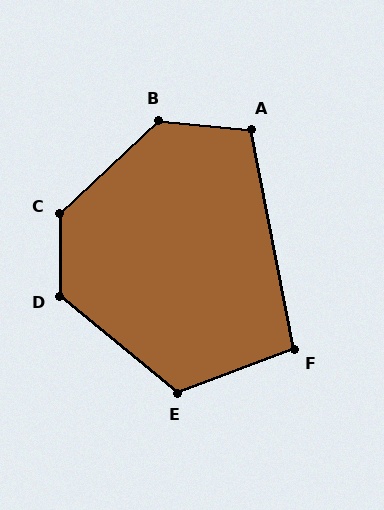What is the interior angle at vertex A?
Approximately 107 degrees (obtuse).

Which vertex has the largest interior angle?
C, at approximately 133 degrees.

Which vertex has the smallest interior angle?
F, at approximately 100 degrees.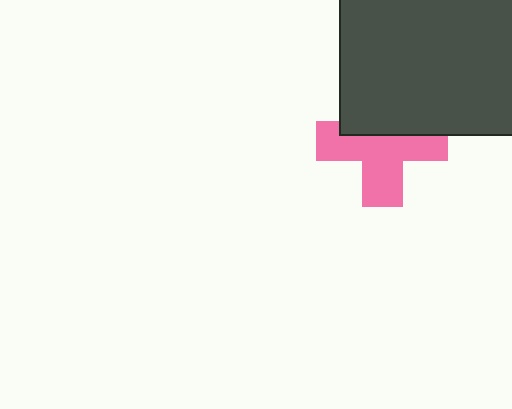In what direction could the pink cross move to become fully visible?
The pink cross could move down. That would shift it out from behind the dark gray rectangle entirely.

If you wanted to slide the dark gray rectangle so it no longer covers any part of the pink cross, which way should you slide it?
Slide it up — that is the most direct way to separate the two shapes.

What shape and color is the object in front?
The object in front is a dark gray rectangle.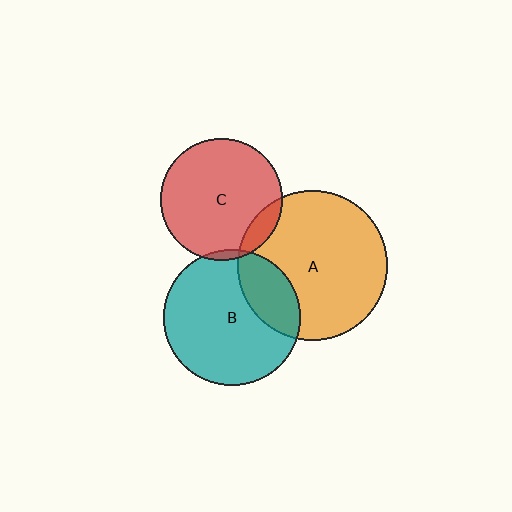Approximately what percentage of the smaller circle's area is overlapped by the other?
Approximately 10%.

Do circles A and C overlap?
Yes.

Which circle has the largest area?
Circle A (orange).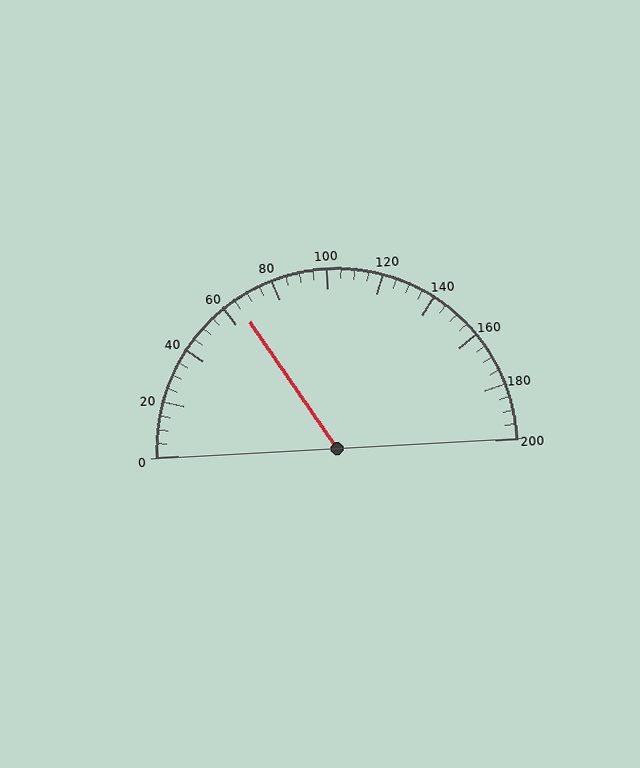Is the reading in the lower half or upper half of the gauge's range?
The reading is in the lower half of the range (0 to 200).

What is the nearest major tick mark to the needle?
The nearest major tick mark is 60.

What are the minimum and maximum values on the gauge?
The gauge ranges from 0 to 200.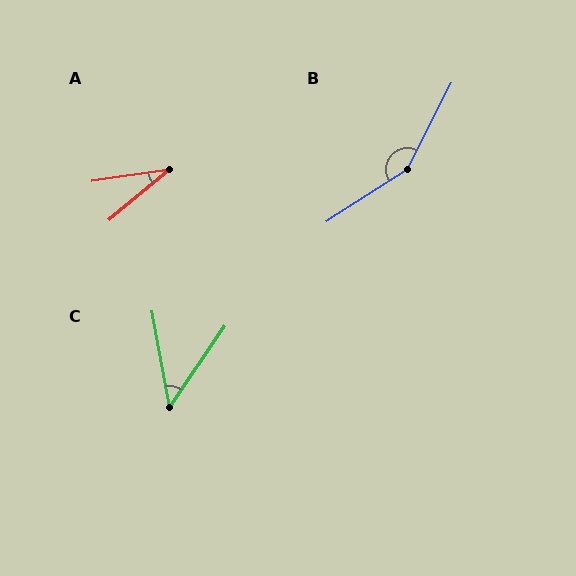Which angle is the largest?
B, at approximately 150 degrees.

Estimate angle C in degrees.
Approximately 45 degrees.